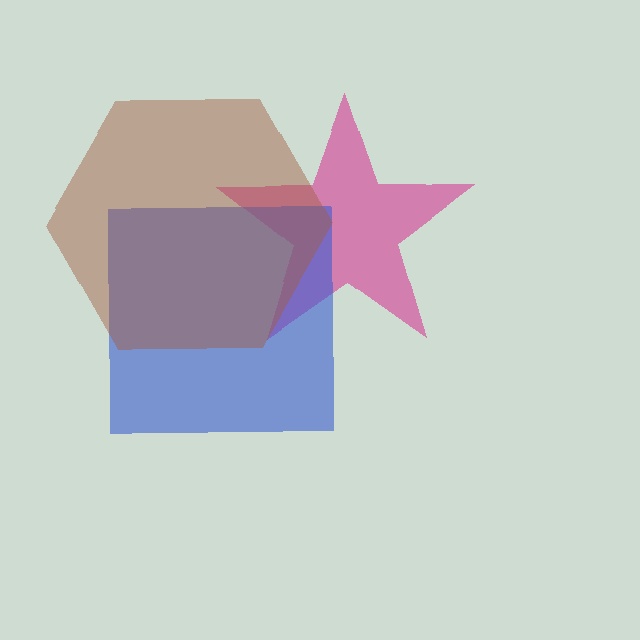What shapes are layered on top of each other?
The layered shapes are: a magenta star, a blue square, a brown hexagon.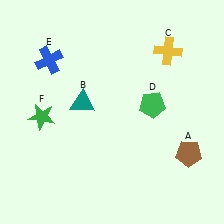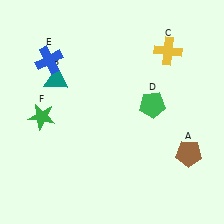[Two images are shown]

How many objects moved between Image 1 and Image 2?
1 object moved between the two images.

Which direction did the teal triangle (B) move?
The teal triangle (B) moved left.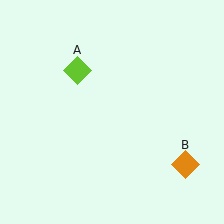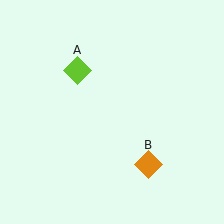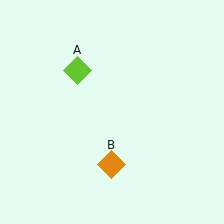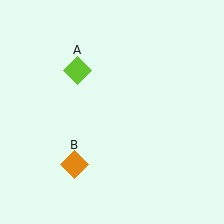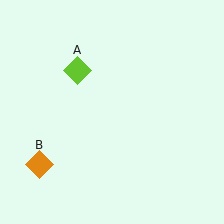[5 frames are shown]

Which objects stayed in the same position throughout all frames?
Lime diamond (object A) remained stationary.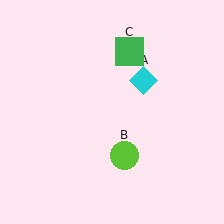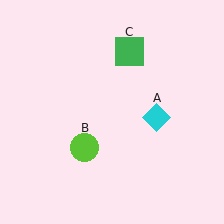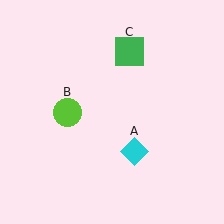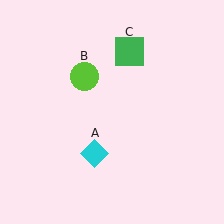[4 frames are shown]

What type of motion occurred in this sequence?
The cyan diamond (object A), lime circle (object B) rotated clockwise around the center of the scene.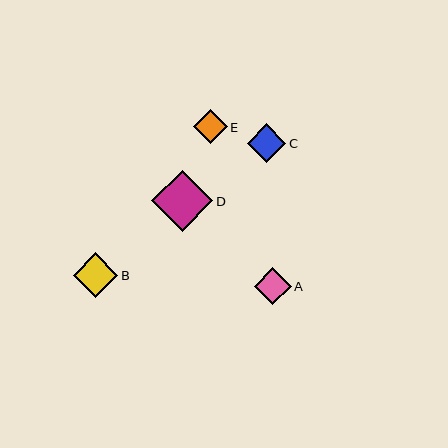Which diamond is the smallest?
Diamond E is the smallest with a size of approximately 34 pixels.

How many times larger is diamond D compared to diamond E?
Diamond D is approximately 1.8 times the size of diamond E.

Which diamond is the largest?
Diamond D is the largest with a size of approximately 61 pixels.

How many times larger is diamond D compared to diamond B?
Diamond D is approximately 1.4 times the size of diamond B.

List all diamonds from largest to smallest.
From largest to smallest: D, B, C, A, E.